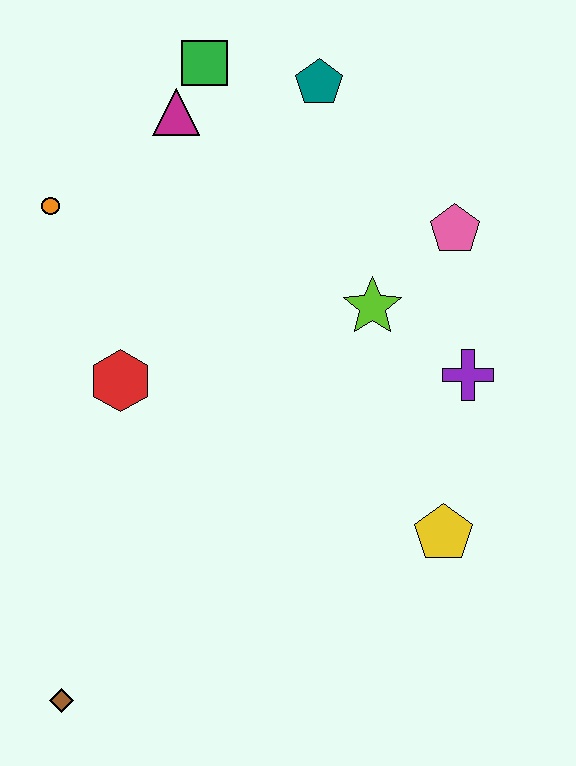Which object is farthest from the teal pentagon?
The brown diamond is farthest from the teal pentagon.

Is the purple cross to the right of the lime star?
Yes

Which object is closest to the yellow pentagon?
The purple cross is closest to the yellow pentagon.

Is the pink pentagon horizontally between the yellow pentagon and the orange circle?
No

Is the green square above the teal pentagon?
Yes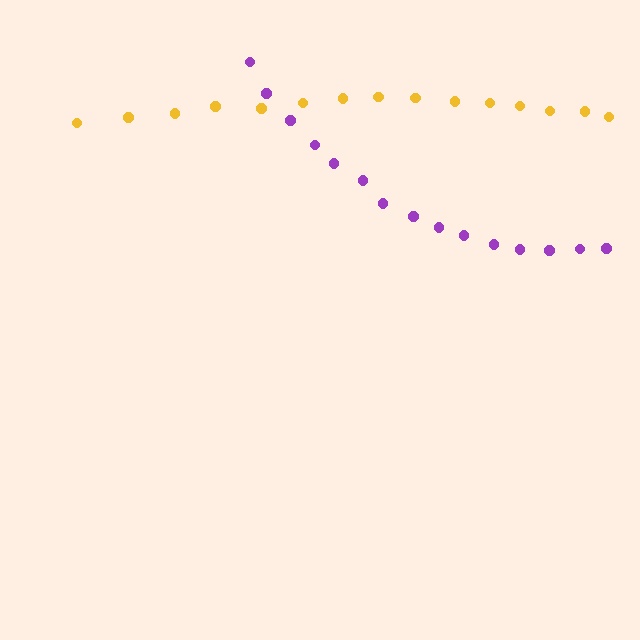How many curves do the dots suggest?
There are 2 distinct paths.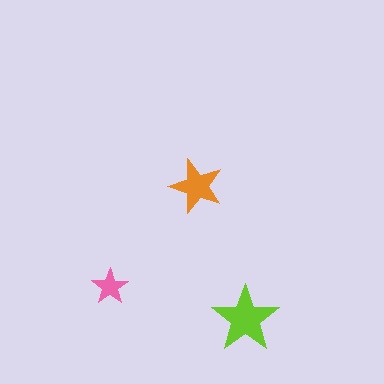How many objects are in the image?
There are 3 objects in the image.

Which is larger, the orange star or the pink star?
The orange one.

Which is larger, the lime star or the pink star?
The lime one.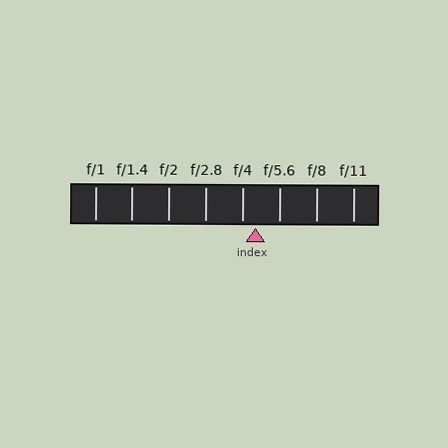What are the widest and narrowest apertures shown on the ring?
The widest aperture shown is f/1 and the narrowest is f/11.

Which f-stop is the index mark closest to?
The index mark is closest to f/4.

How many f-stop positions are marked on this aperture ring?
There are 8 f-stop positions marked.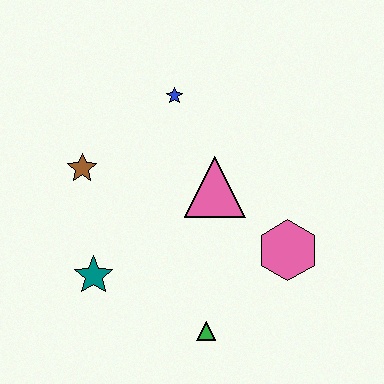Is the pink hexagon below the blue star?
Yes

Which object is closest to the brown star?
The teal star is closest to the brown star.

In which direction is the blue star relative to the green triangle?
The blue star is above the green triangle.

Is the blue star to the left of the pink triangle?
Yes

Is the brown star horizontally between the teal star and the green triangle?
No